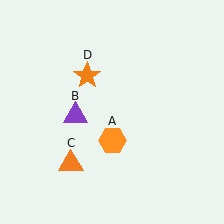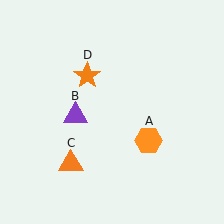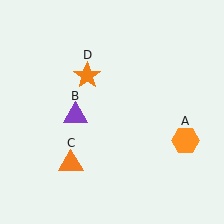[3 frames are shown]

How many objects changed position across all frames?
1 object changed position: orange hexagon (object A).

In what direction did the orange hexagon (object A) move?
The orange hexagon (object A) moved right.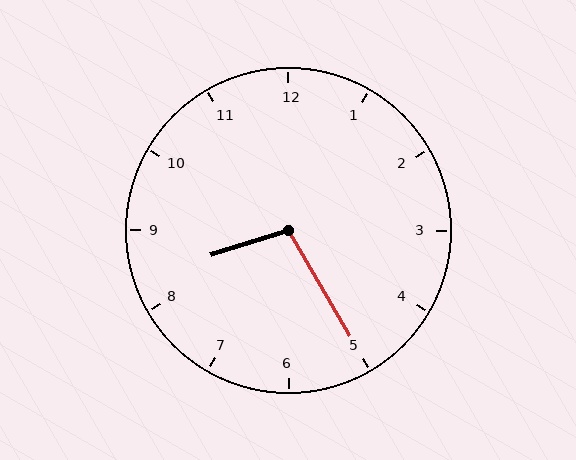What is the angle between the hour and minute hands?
Approximately 102 degrees.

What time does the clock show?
8:25.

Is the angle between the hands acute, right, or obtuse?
It is obtuse.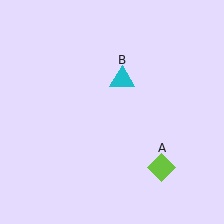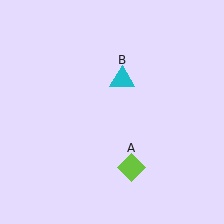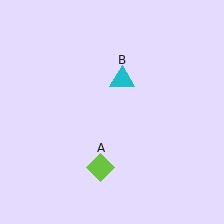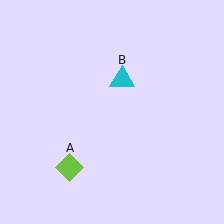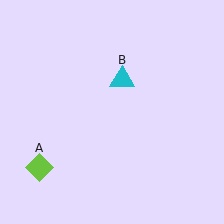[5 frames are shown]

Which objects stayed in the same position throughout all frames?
Cyan triangle (object B) remained stationary.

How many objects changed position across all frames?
1 object changed position: lime diamond (object A).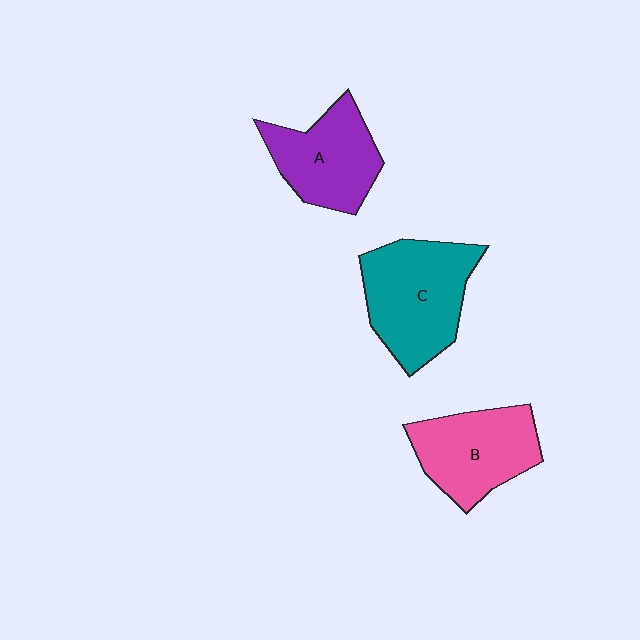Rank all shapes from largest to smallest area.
From largest to smallest: C (teal), B (pink), A (purple).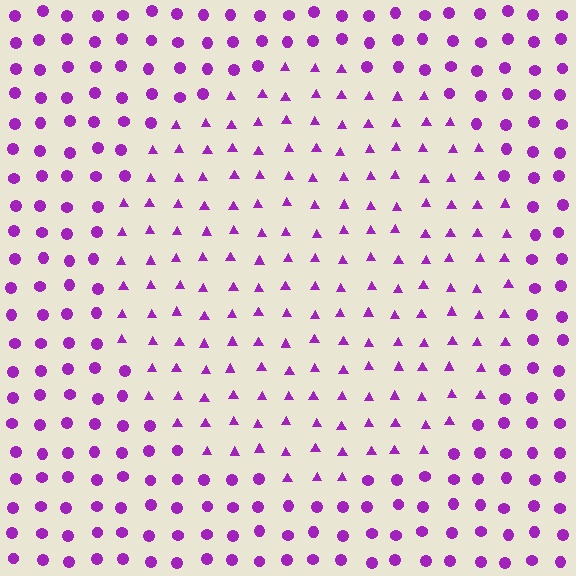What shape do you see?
I see a circle.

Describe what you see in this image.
The image is filled with small purple elements arranged in a uniform grid. A circle-shaped region contains triangles, while the surrounding area contains circles. The boundary is defined purely by the change in element shape.